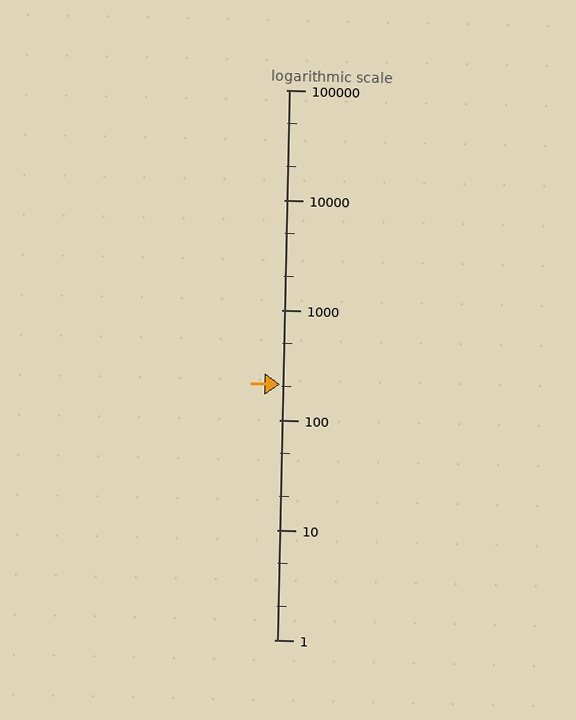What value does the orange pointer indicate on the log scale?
The pointer indicates approximately 210.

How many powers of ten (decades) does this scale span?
The scale spans 5 decades, from 1 to 100000.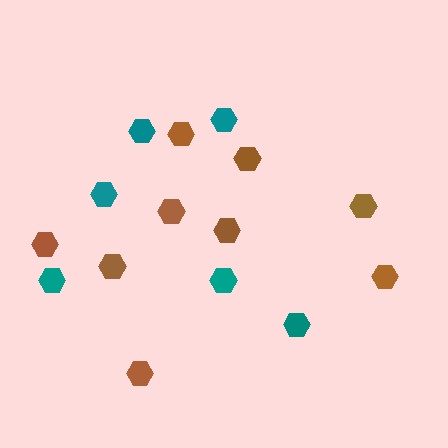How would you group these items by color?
There are 2 groups: one group of brown hexagons (9) and one group of teal hexagons (6).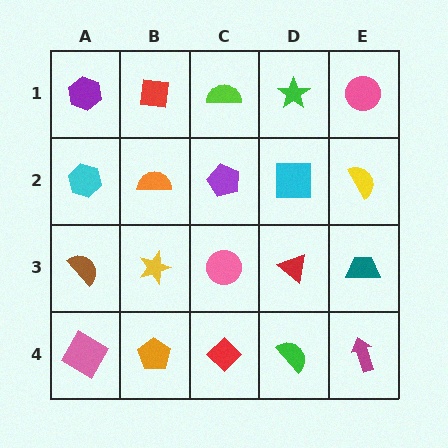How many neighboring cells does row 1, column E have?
2.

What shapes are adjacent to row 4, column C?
A pink circle (row 3, column C), an orange pentagon (row 4, column B), a green semicircle (row 4, column D).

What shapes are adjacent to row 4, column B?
A yellow star (row 3, column B), a pink diamond (row 4, column A), a red diamond (row 4, column C).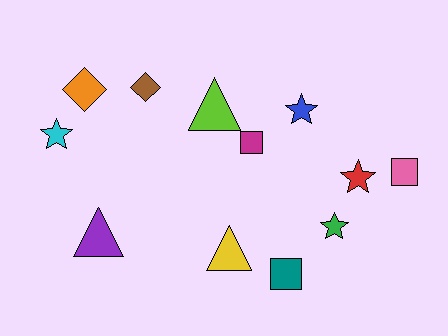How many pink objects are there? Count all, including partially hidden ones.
There is 1 pink object.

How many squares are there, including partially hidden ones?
There are 3 squares.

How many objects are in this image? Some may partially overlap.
There are 12 objects.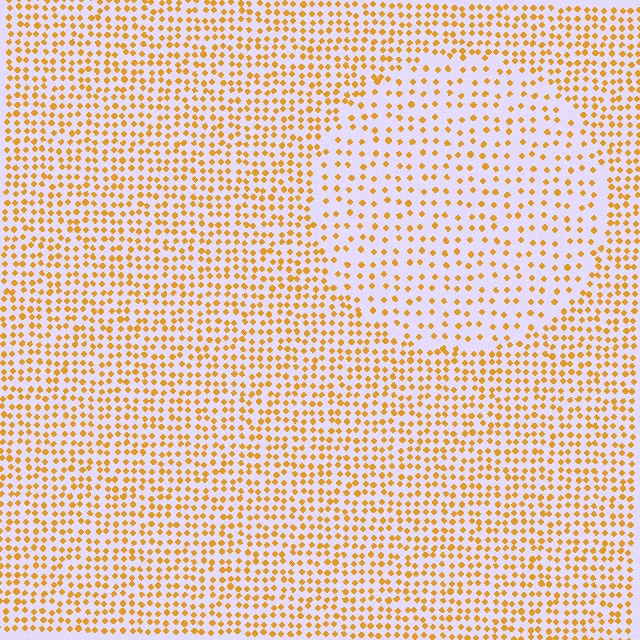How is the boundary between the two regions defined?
The boundary is defined by a change in element density (approximately 1.9x ratio). All elements are the same color, size, and shape.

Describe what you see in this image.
The image contains small orange elements arranged at two different densities. A circle-shaped region is visible where the elements are less densely packed than the surrounding area.